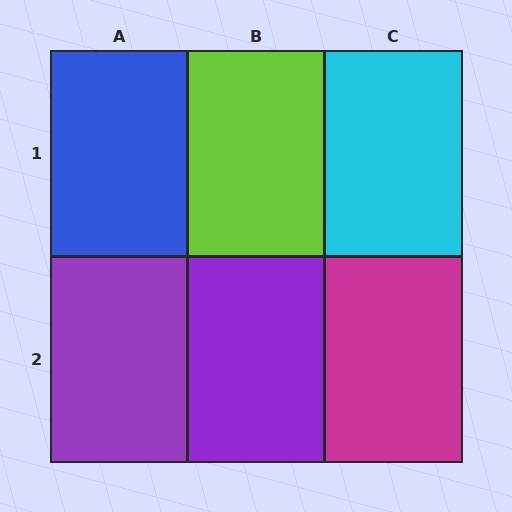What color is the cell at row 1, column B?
Lime.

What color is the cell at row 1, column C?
Cyan.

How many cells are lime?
1 cell is lime.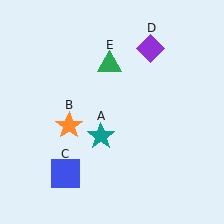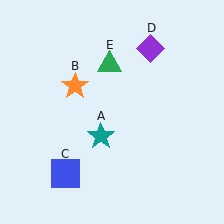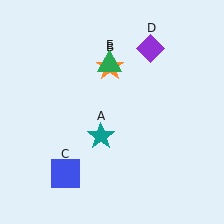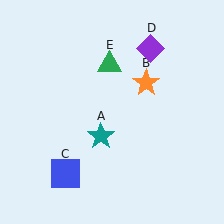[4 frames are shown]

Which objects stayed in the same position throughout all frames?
Teal star (object A) and blue square (object C) and purple diamond (object D) and green triangle (object E) remained stationary.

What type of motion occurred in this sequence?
The orange star (object B) rotated clockwise around the center of the scene.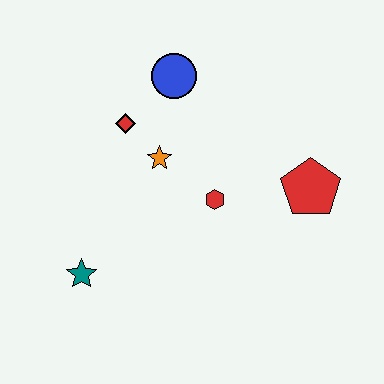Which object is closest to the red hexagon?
The orange star is closest to the red hexagon.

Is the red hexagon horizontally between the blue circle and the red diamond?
No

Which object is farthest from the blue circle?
The teal star is farthest from the blue circle.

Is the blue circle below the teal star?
No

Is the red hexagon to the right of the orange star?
Yes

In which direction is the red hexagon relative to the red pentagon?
The red hexagon is to the left of the red pentagon.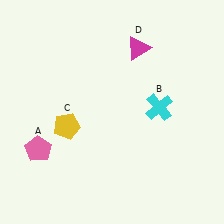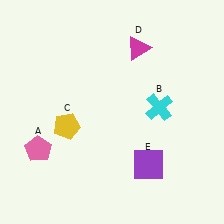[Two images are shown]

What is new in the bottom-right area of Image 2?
A purple square (E) was added in the bottom-right area of Image 2.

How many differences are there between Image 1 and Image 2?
There is 1 difference between the two images.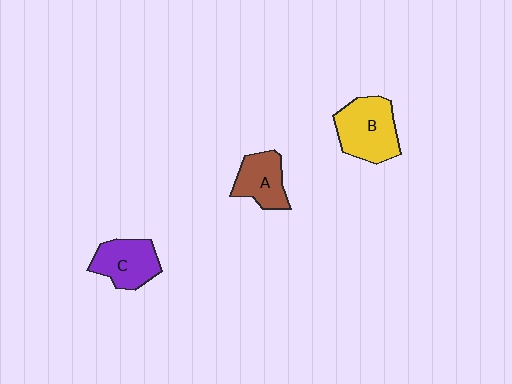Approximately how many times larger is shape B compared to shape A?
Approximately 1.4 times.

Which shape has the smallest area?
Shape A (brown).